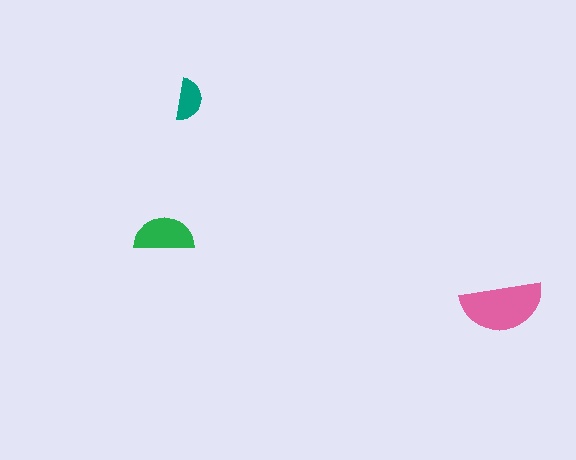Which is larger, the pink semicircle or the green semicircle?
The pink one.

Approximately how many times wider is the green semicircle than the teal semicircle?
About 1.5 times wider.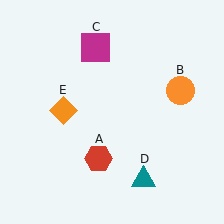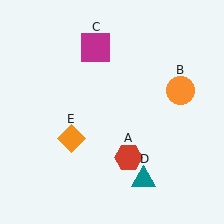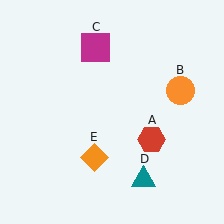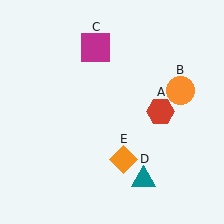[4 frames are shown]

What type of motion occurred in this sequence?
The red hexagon (object A), orange diamond (object E) rotated counterclockwise around the center of the scene.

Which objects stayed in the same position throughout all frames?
Orange circle (object B) and magenta square (object C) and teal triangle (object D) remained stationary.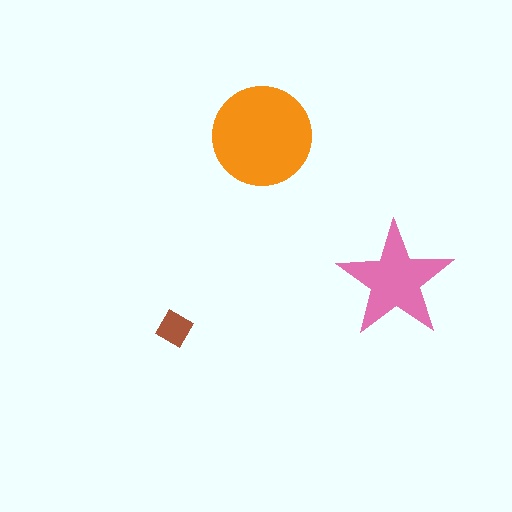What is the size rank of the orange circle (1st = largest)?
1st.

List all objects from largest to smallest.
The orange circle, the pink star, the brown diamond.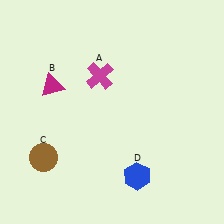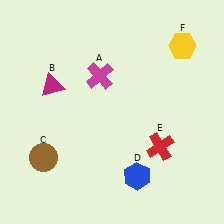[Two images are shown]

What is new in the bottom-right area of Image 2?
A red cross (E) was added in the bottom-right area of Image 2.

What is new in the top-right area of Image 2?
A yellow hexagon (F) was added in the top-right area of Image 2.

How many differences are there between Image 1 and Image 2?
There are 2 differences between the two images.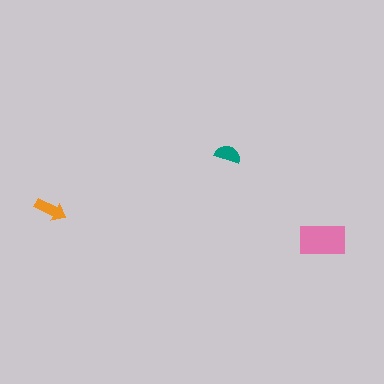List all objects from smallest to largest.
The teal semicircle, the orange arrow, the pink rectangle.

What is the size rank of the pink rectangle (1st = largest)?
1st.